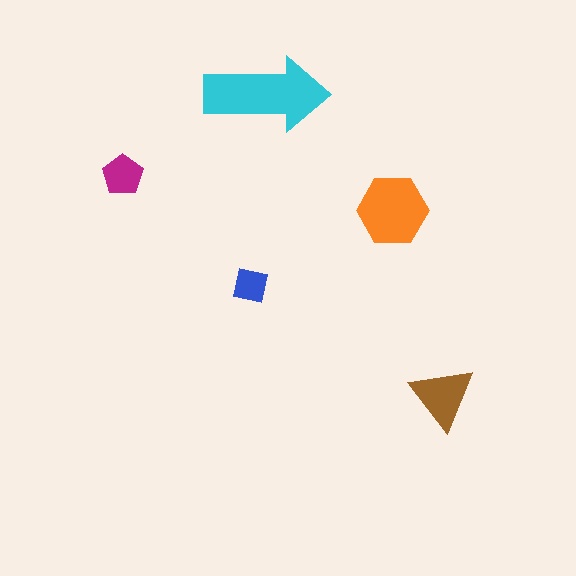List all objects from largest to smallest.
The cyan arrow, the orange hexagon, the brown triangle, the magenta pentagon, the blue square.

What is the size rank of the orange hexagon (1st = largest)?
2nd.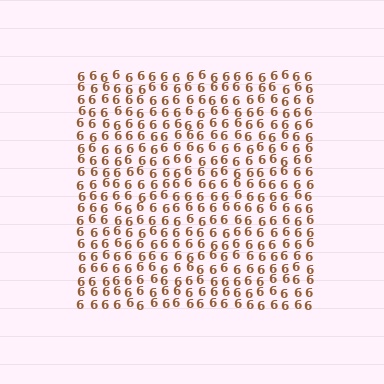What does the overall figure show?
The overall figure shows a square.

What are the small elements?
The small elements are digit 6's.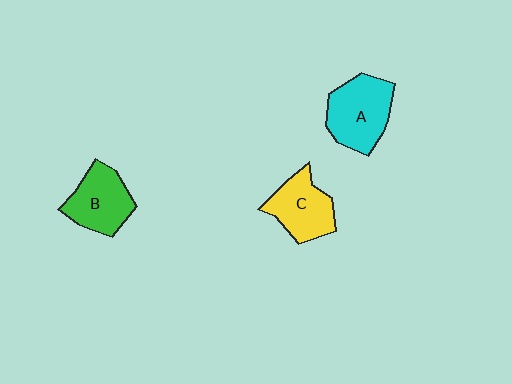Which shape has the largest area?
Shape A (cyan).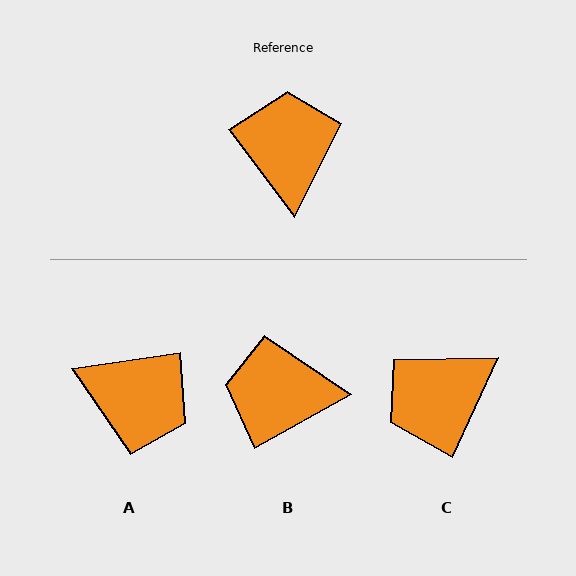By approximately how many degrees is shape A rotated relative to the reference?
Approximately 119 degrees clockwise.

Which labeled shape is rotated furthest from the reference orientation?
A, about 119 degrees away.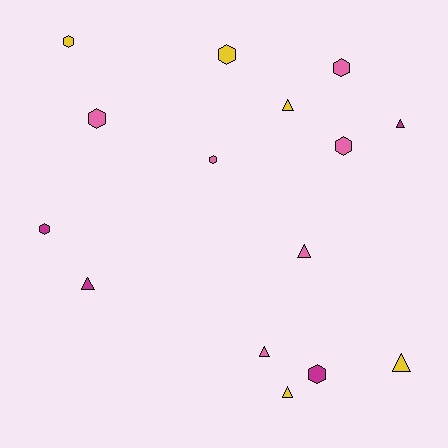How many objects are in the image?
There are 15 objects.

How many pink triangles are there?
There are 2 pink triangles.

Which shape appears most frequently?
Hexagon, with 8 objects.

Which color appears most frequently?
Pink, with 6 objects.